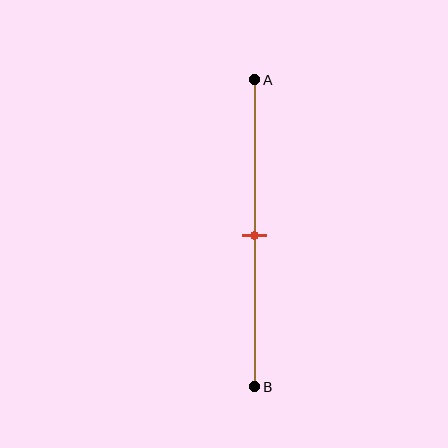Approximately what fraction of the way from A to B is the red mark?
The red mark is approximately 50% of the way from A to B.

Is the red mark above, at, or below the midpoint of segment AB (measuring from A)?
The red mark is approximately at the midpoint of segment AB.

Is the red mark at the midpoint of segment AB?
Yes, the mark is approximately at the midpoint.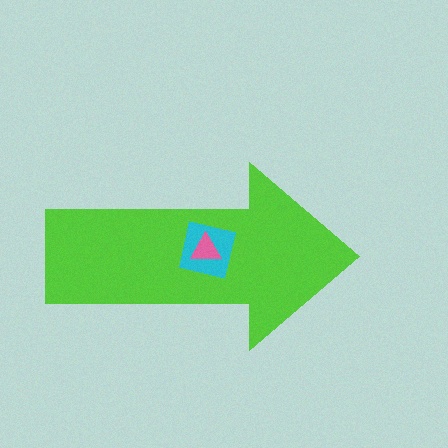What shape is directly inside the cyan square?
The pink triangle.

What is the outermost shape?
The lime arrow.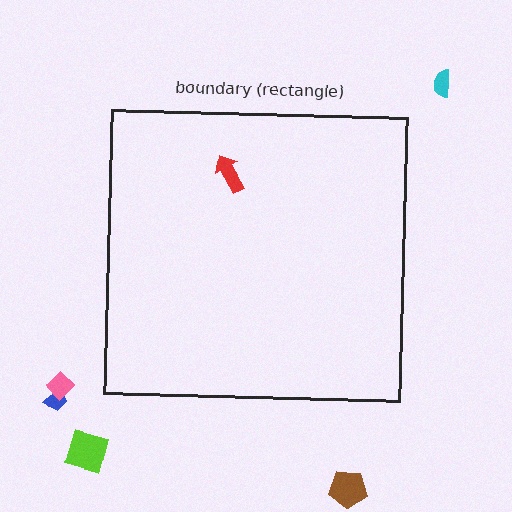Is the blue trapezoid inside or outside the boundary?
Outside.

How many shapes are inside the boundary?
1 inside, 5 outside.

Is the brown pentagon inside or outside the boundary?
Outside.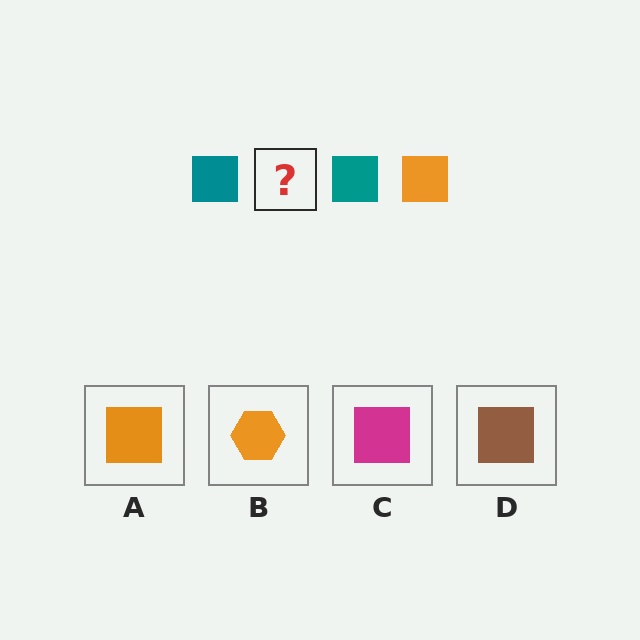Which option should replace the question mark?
Option A.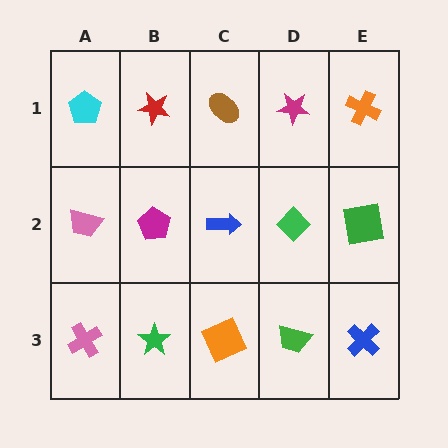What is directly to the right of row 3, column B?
An orange square.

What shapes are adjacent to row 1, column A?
A pink trapezoid (row 2, column A), a red star (row 1, column B).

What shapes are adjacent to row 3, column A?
A pink trapezoid (row 2, column A), a green star (row 3, column B).